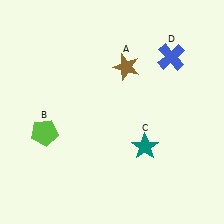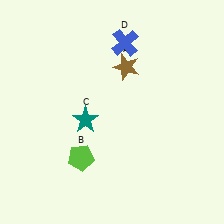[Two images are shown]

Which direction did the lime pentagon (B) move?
The lime pentagon (B) moved right.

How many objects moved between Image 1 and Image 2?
3 objects moved between the two images.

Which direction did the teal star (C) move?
The teal star (C) moved left.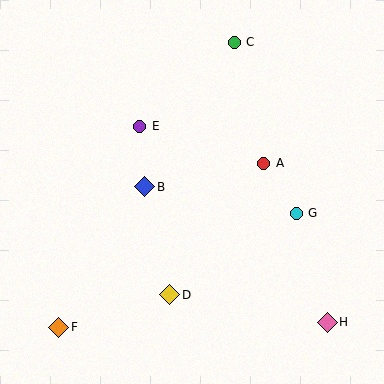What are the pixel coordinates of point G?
Point G is at (296, 213).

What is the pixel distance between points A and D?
The distance between A and D is 161 pixels.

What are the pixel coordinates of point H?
Point H is at (327, 322).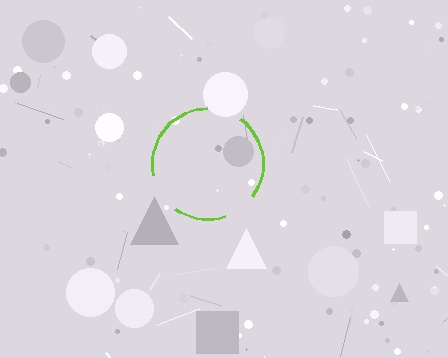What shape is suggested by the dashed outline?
The dashed outline suggests a circle.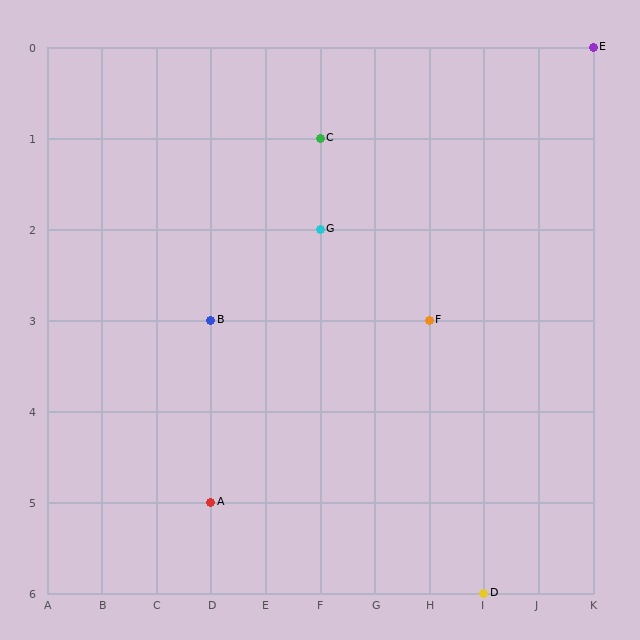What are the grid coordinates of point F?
Point F is at grid coordinates (H, 3).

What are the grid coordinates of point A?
Point A is at grid coordinates (D, 5).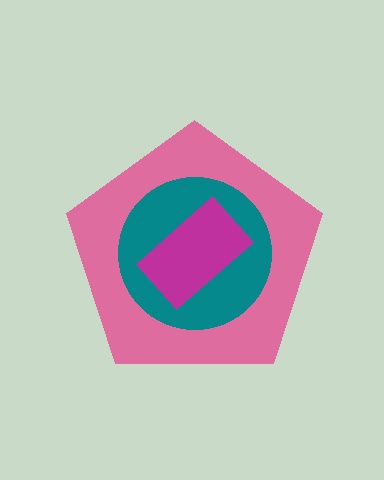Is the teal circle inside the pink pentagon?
Yes.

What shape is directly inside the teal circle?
The magenta rectangle.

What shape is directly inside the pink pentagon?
The teal circle.